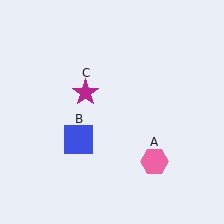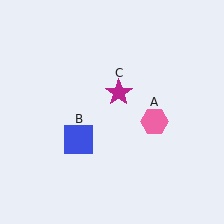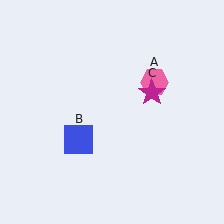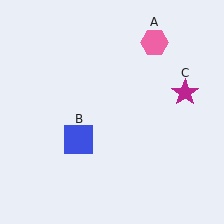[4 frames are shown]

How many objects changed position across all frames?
2 objects changed position: pink hexagon (object A), magenta star (object C).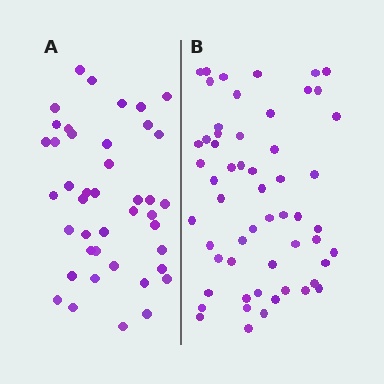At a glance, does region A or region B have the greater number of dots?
Region B (the right region) has more dots.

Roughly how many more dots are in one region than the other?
Region B has approximately 15 more dots than region A.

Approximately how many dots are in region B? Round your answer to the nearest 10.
About 60 dots. (The exact count is 56, which rounds to 60.)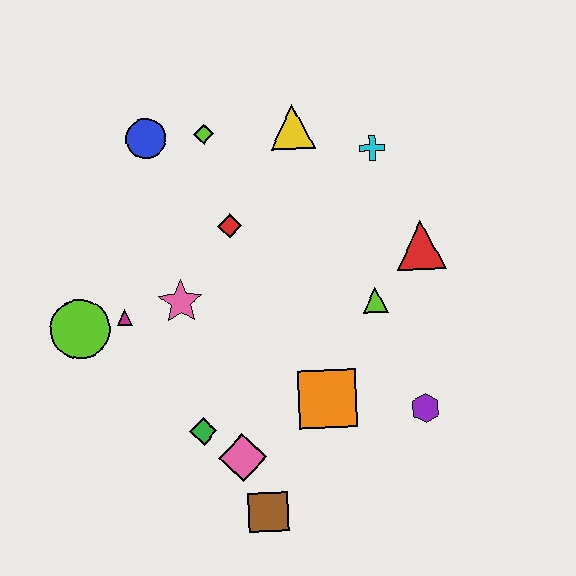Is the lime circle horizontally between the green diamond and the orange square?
No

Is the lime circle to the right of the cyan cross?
No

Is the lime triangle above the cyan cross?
No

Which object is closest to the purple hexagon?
The orange square is closest to the purple hexagon.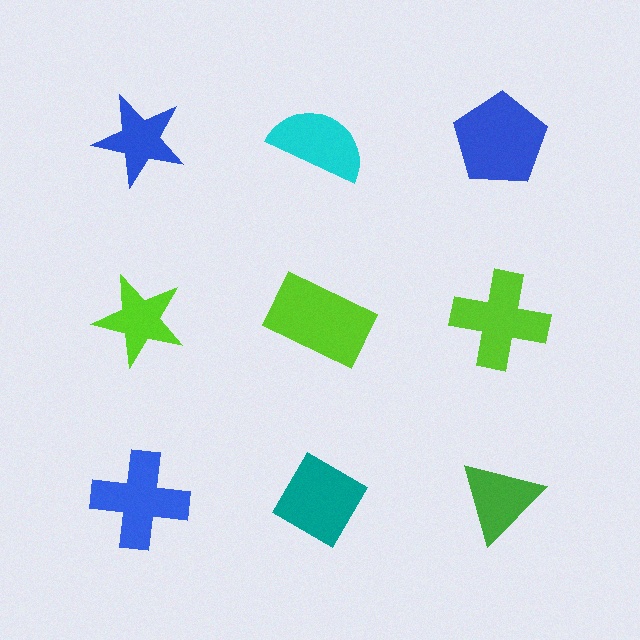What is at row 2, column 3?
A lime cross.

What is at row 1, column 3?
A blue pentagon.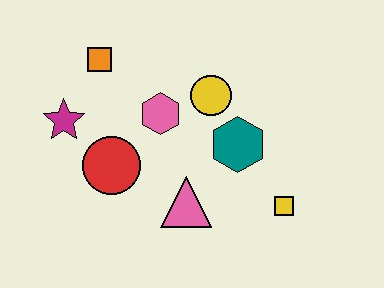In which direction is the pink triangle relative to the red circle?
The pink triangle is to the right of the red circle.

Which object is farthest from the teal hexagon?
The magenta star is farthest from the teal hexagon.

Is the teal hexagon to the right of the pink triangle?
Yes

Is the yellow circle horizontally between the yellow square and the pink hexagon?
Yes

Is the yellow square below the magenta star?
Yes